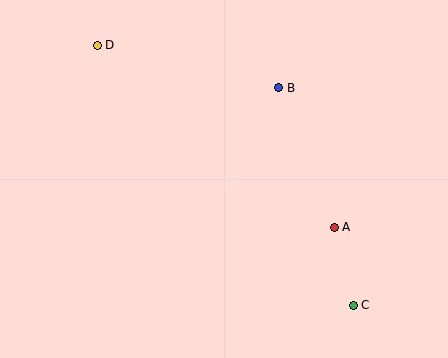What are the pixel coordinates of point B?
Point B is at (279, 88).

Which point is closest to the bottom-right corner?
Point C is closest to the bottom-right corner.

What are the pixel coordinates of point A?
Point A is at (334, 227).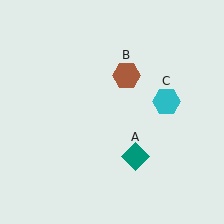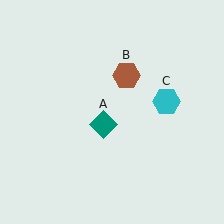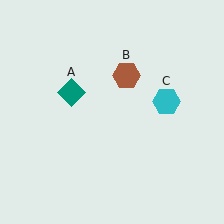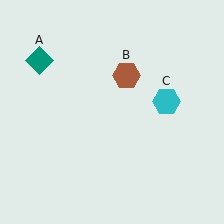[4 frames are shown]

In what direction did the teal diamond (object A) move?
The teal diamond (object A) moved up and to the left.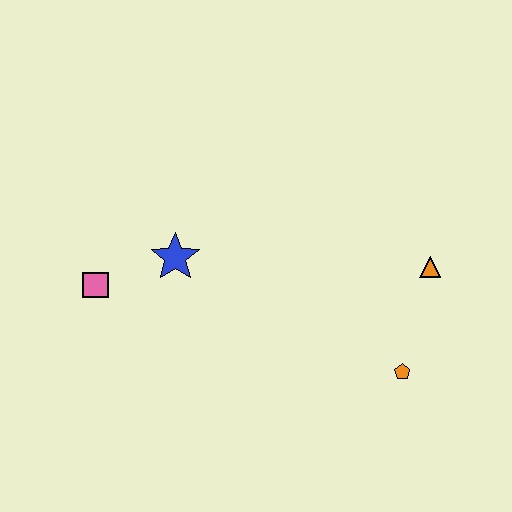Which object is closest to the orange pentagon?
The orange triangle is closest to the orange pentagon.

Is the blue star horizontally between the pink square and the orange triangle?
Yes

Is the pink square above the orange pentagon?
Yes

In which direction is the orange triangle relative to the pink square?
The orange triangle is to the right of the pink square.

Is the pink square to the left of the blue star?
Yes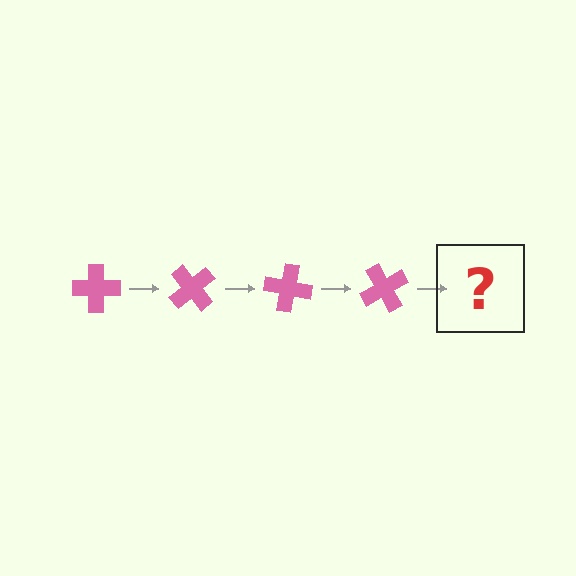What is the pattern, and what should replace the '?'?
The pattern is that the cross rotates 50 degrees each step. The '?' should be a pink cross rotated 200 degrees.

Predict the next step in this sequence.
The next step is a pink cross rotated 200 degrees.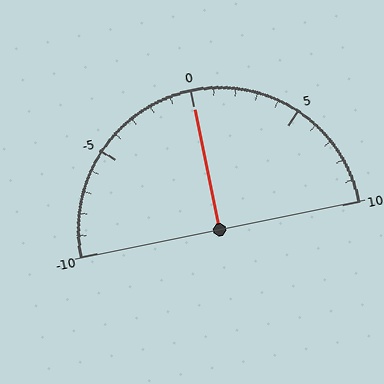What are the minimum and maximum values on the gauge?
The gauge ranges from -10 to 10.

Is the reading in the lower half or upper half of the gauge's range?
The reading is in the upper half of the range (-10 to 10).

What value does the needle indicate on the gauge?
The needle indicates approximately 0.